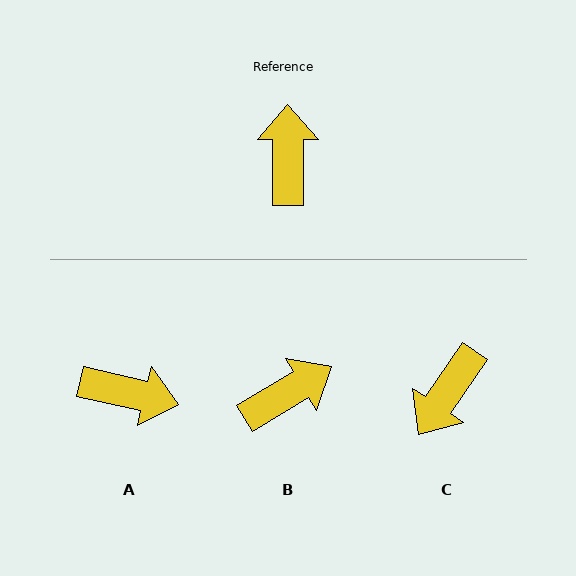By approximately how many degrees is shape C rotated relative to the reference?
Approximately 146 degrees counter-clockwise.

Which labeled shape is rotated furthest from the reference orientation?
C, about 146 degrees away.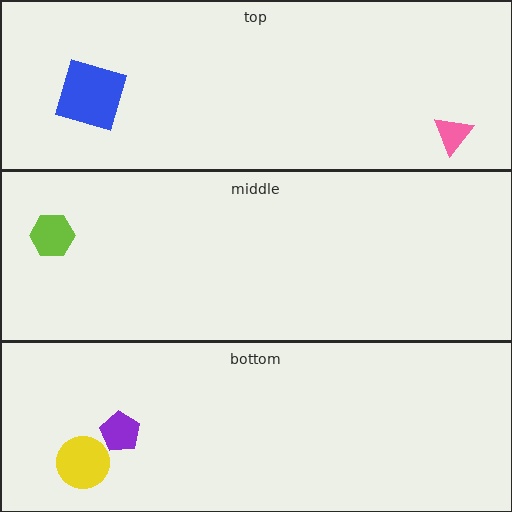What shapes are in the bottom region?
The yellow circle, the purple pentagon.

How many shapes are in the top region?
2.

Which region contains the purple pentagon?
The bottom region.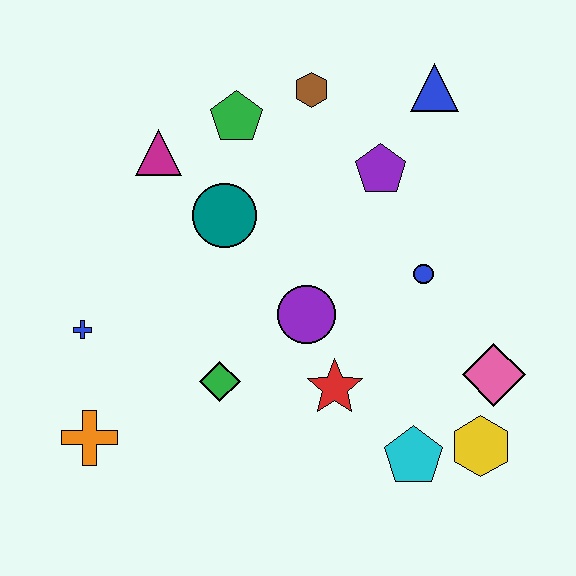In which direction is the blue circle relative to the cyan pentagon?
The blue circle is above the cyan pentagon.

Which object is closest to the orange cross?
The blue cross is closest to the orange cross.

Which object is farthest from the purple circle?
The blue triangle is farthest from the purple circle.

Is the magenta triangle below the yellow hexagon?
No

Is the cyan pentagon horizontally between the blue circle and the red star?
Yes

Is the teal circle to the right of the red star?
No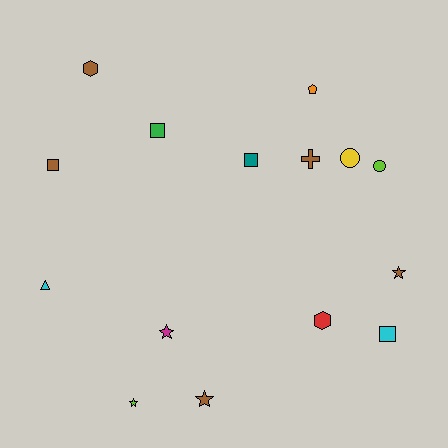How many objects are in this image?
There are 15 objects.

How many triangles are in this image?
There is 1 triangle.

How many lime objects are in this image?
There are 2 lime objects.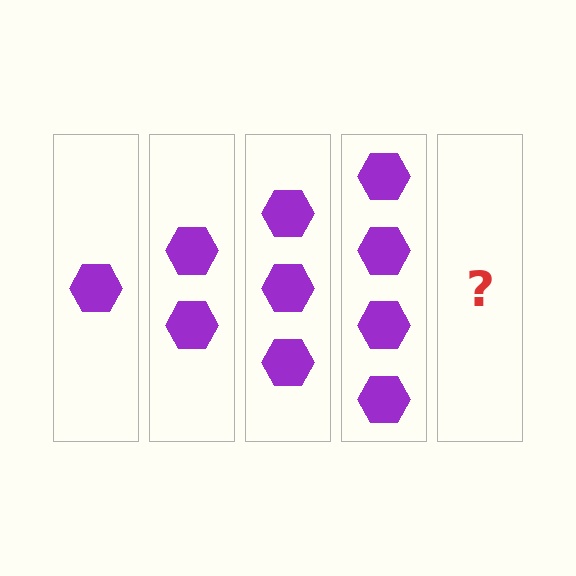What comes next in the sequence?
The next element should be 5 hexagons.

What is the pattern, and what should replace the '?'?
The pattern is that each step adds one more hexagon. The '?' should be 5 hexagons.